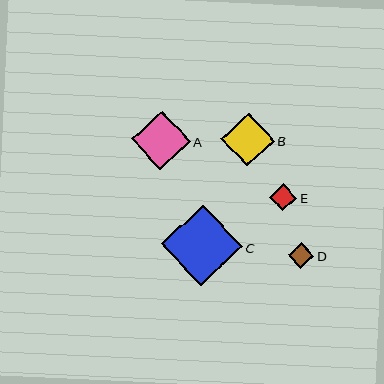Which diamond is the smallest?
Diamond D is the smallest with a size of approximately 26 pixels.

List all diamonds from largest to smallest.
From largest to smallest: C, A, B, E, D.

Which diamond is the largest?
Diamond C is the largest with a size of approximately 81 pixels.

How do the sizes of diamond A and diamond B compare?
Diamond A and diamond B are approximately the same size.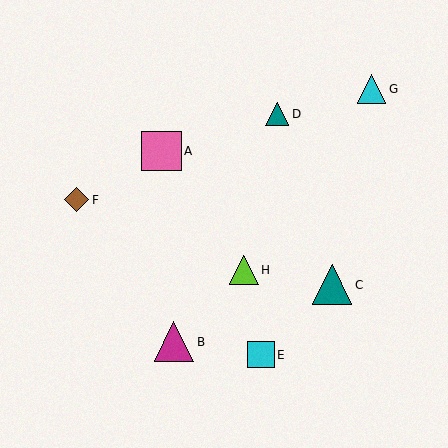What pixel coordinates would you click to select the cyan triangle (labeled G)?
Click at (372, 89) to select the cyan triangle G.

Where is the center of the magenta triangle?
The center of the magenta triangle is at (174, 342).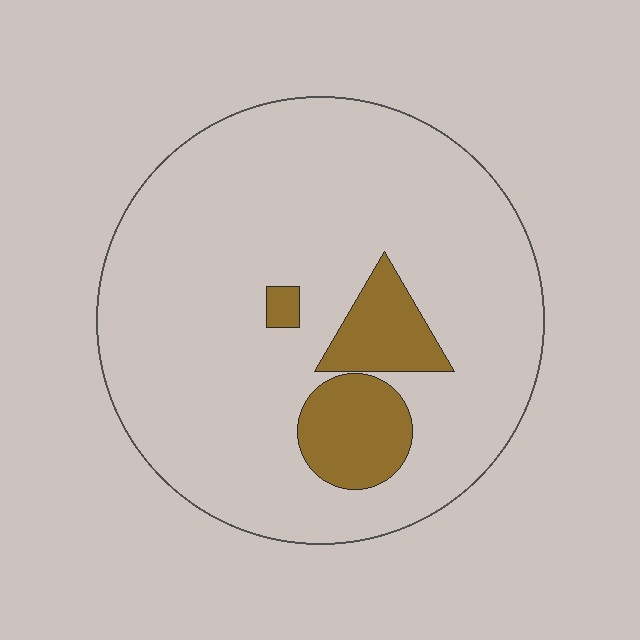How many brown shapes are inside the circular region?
3.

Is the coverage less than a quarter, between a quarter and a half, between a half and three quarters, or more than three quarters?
Less than a quarter.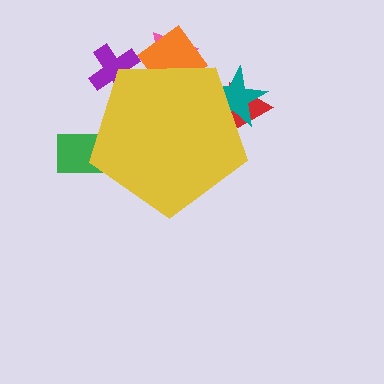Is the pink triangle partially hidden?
Yes, the pink triangle is partially hidden behind the yellow pentagon.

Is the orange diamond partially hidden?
Yes, the orange diamond is partially hidden behind the yellow pentagon.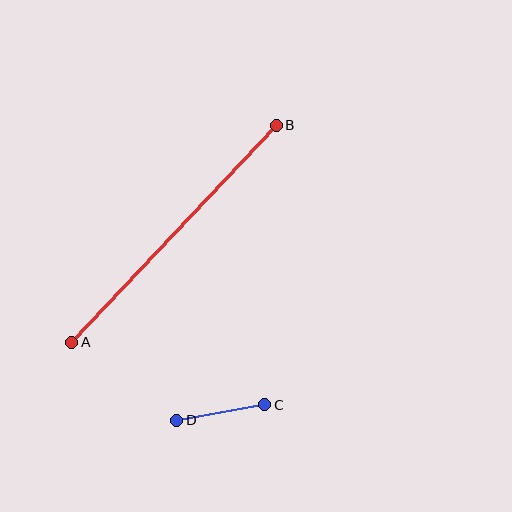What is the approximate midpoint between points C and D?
The midpoint is at approximately (221, 412) pixels.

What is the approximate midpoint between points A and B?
The midpoint is at approximately (174, 234) pixels.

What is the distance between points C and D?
The distance is approximately 89 pixels.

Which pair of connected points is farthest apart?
Points A and B are farthest apart.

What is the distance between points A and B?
The distance is approximately 298 pixels.